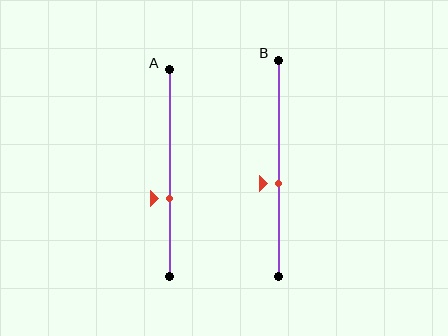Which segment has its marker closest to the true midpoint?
Segment B has its marker closest to the true midpoint.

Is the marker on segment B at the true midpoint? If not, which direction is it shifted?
No, the marker on segment B is shifted downward by about 7% of the segment length.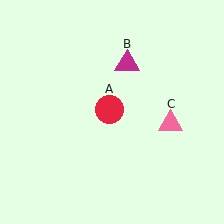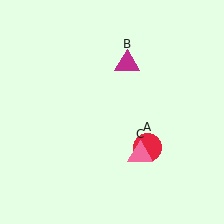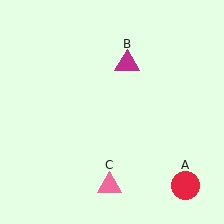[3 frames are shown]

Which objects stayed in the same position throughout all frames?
Magenta triangle (object B) remained stationary.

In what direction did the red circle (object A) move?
The red circle (object A) moved down and to the right.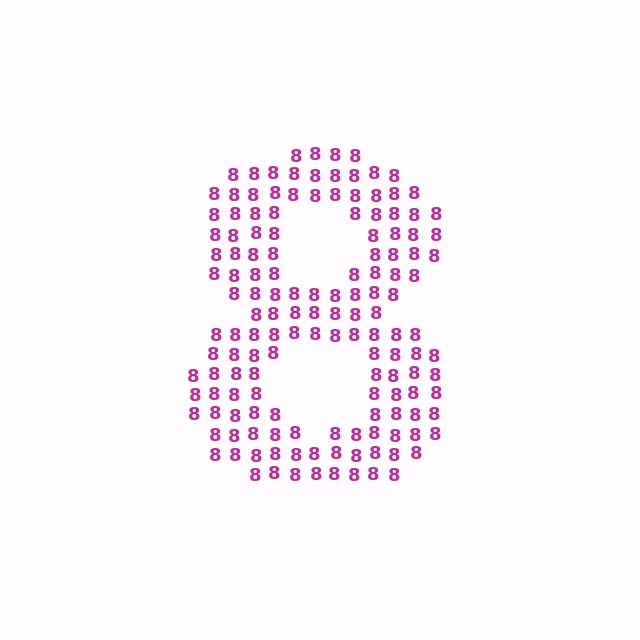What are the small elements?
The small elements are digit 8's.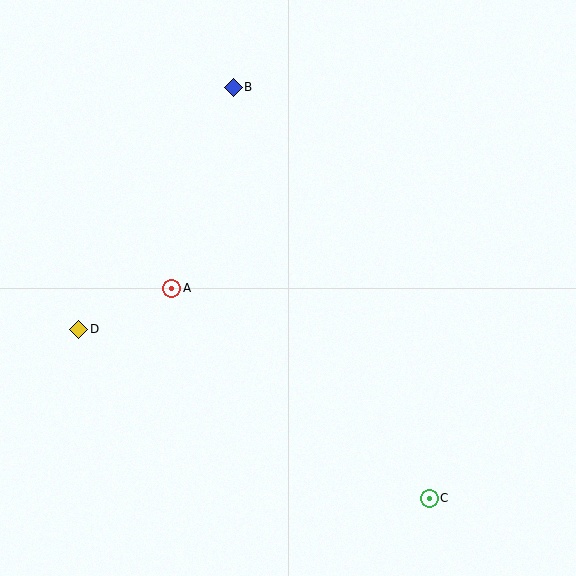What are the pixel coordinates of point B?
Point B is at (233, 87).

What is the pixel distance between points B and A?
The distance between B and A is 210 pixels.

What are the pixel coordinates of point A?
Point A is at (172, 288).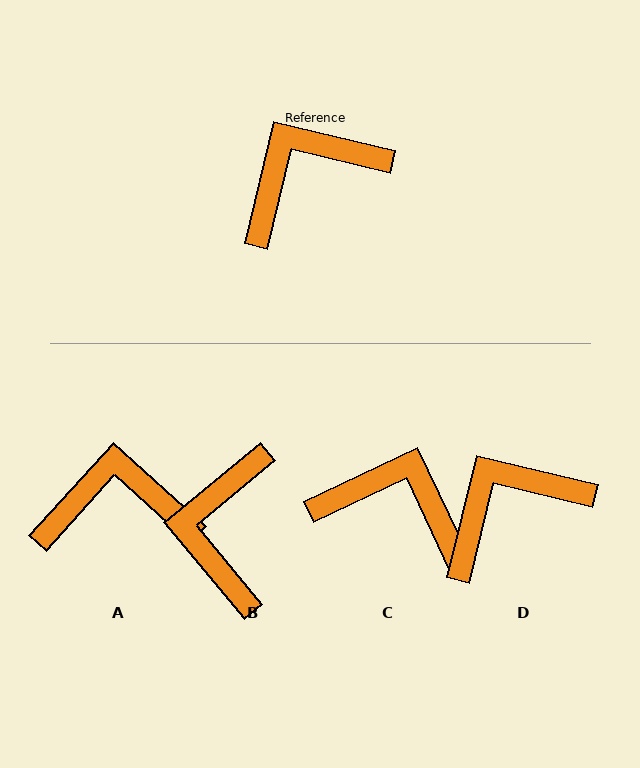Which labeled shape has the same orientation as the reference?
D.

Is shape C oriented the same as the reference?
No, it is off by about 51 degrees.